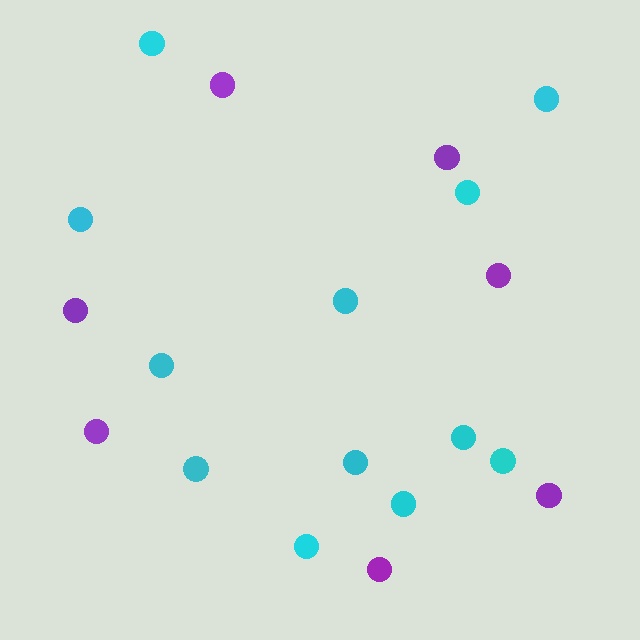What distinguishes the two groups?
There are 2 groups: one group of purple circles (7) and one group of cyan circles (12).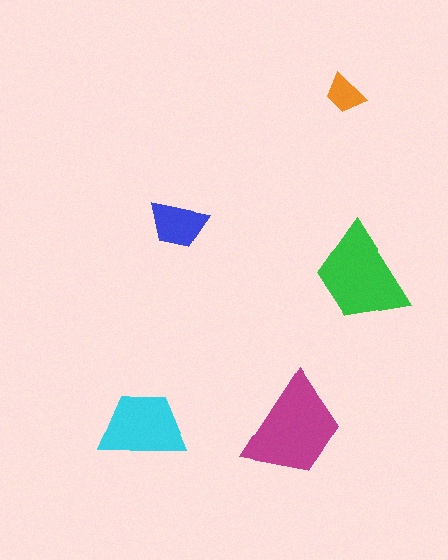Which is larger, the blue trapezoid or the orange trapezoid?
The blue one.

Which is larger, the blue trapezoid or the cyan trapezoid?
The cyan one.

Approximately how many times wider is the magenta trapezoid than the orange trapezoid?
About 2.5 times wider.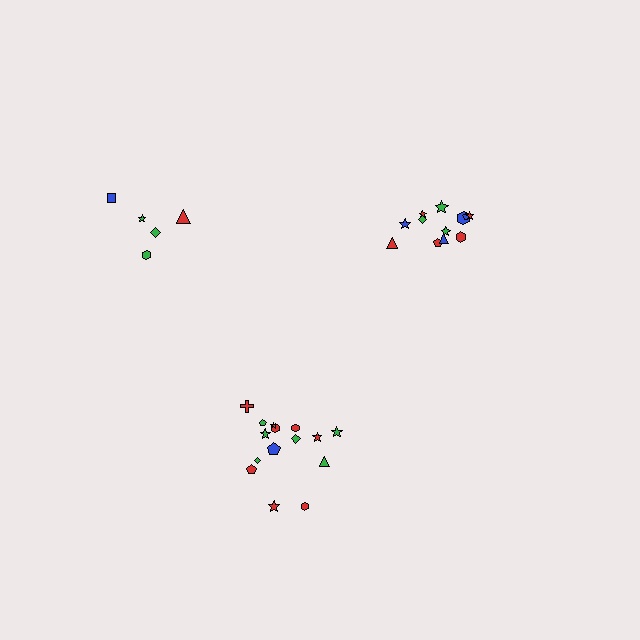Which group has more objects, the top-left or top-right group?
The top-right group.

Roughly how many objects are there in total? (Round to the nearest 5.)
Roughly 30 objects in total.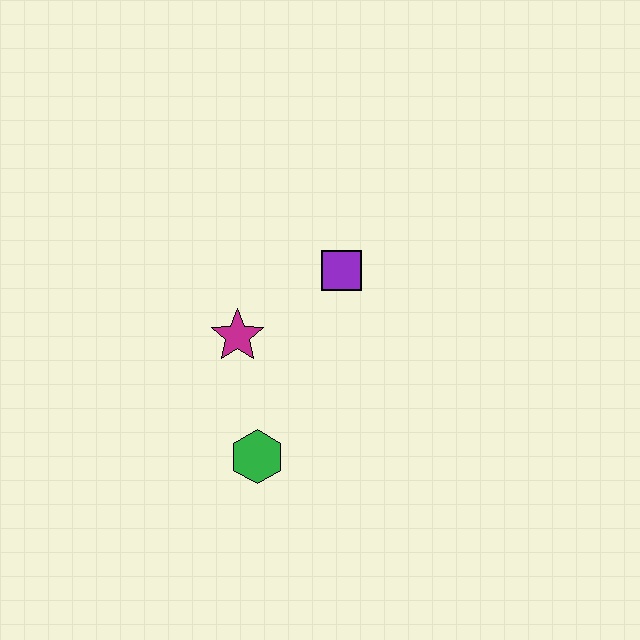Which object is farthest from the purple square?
The green hexagon is farthest from the purple square.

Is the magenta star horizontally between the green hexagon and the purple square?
No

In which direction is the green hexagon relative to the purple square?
The green hexagon is below the purple square.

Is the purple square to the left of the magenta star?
No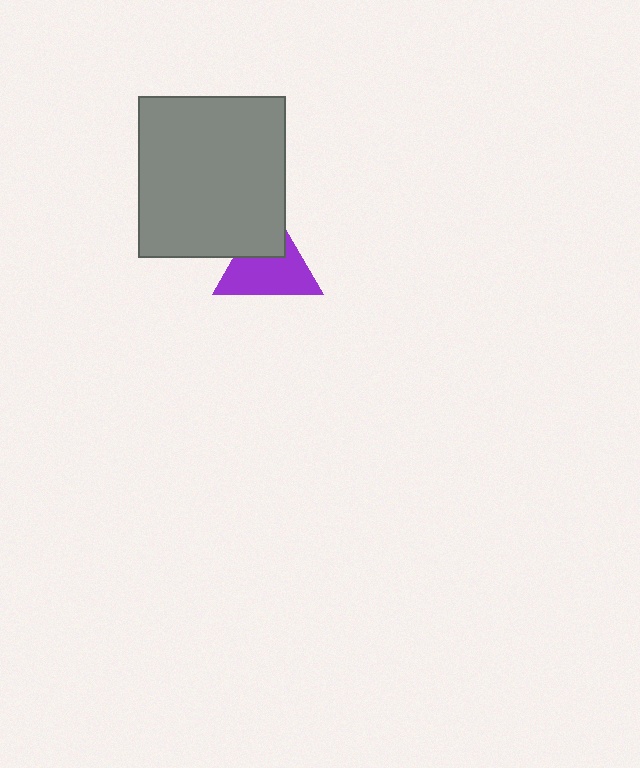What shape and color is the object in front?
The object in front is a gray rectangle.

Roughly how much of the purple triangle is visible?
Most of it is visible (roughly 67%).